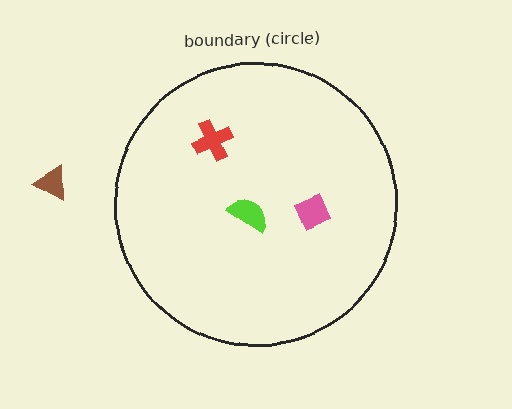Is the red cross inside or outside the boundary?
Inside.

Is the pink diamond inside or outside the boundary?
Inside.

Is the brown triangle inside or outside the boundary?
Outside.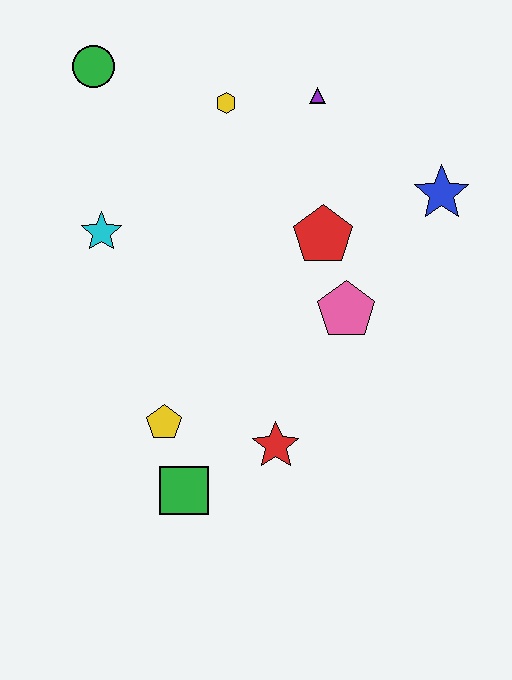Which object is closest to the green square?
The yellow pentagon is closest to the green square.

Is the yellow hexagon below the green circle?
Yes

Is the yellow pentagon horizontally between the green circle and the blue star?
Yes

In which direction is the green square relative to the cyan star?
The green square is below the cyan star.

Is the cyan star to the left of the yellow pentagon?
Yes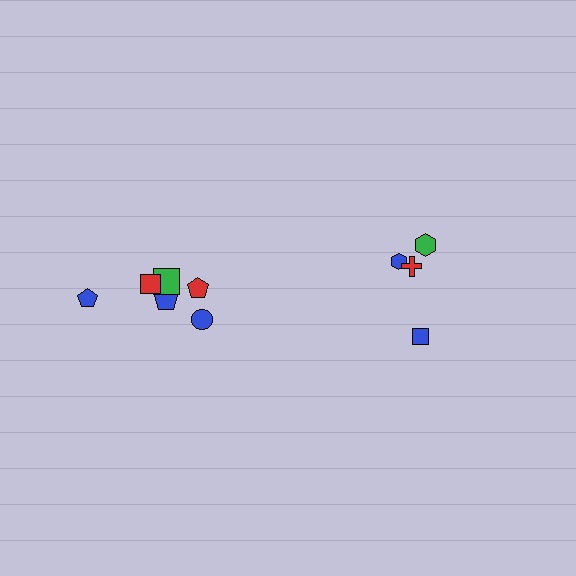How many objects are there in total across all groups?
There are 10 objects.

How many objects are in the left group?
There are 6 objects.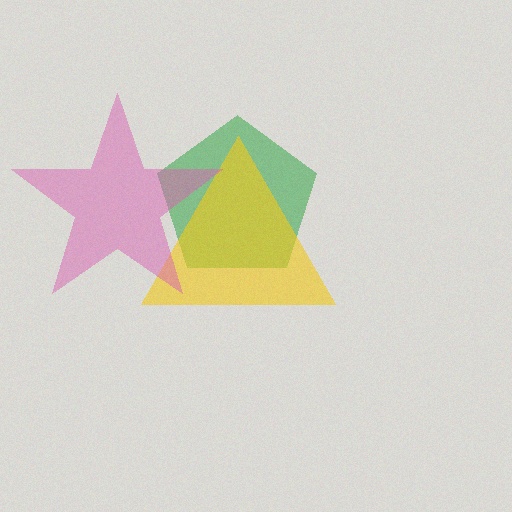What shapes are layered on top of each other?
The layered shapes are: a green pentagon, a yellow triangle, a pink star.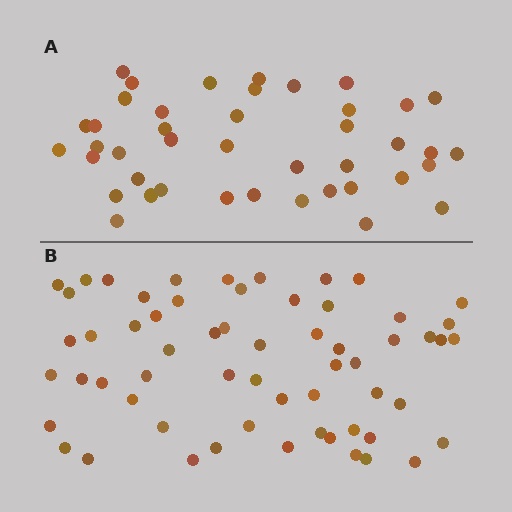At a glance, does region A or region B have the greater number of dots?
Region B (the bottom region) has more dots.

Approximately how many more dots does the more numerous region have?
Region B has approximately 20 more dots than region A.